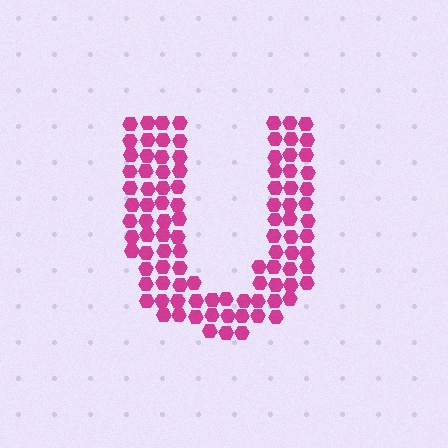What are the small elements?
The small elements are hexagons.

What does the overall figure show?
The overall figure shows the letter U.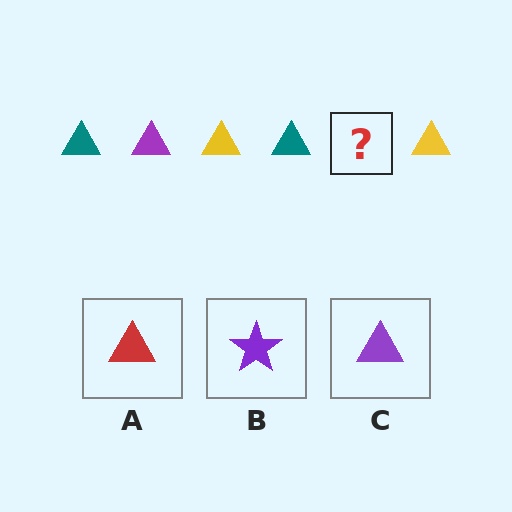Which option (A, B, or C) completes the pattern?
C.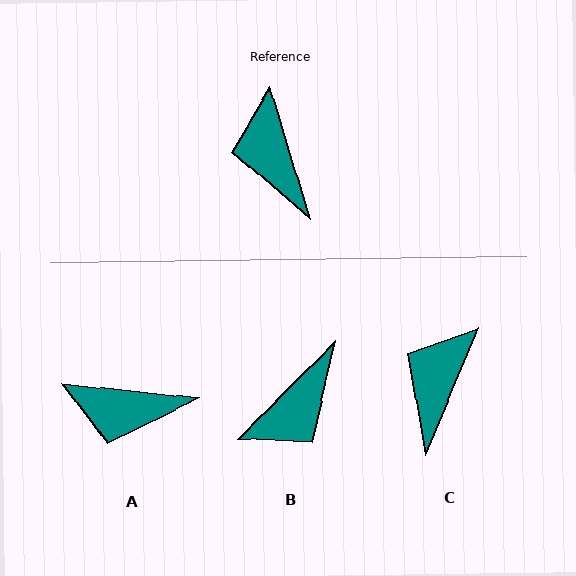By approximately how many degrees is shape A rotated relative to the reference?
Approximately 67 degrees counter-clockwise.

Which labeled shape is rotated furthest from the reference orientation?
B, about 118 degrees away.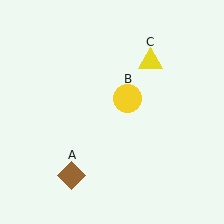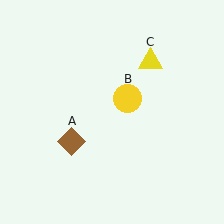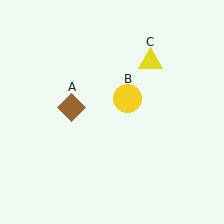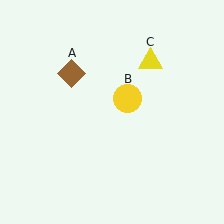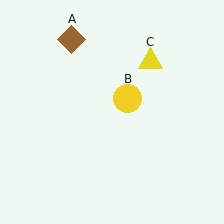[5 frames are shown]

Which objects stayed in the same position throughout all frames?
Yellow circle (object B) and yellow triangle (object C) remained stationary.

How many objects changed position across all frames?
1 object changed position: brown diamond (object A).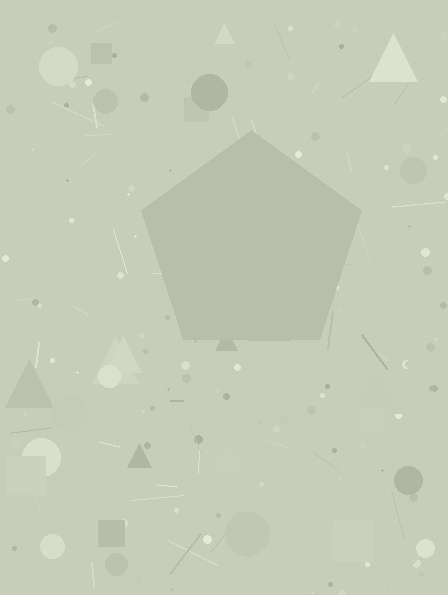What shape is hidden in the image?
A pentagon is hidden in the image.